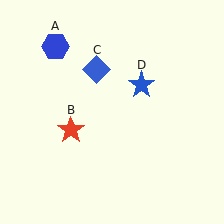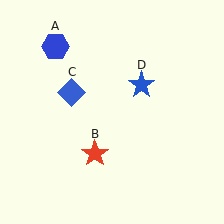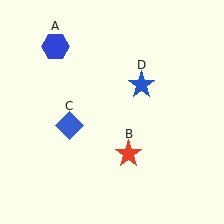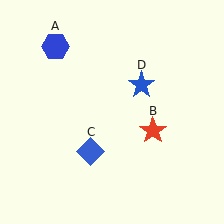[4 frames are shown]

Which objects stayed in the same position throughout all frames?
Blue hexagon (object A) and blue star (object D) remained stationary.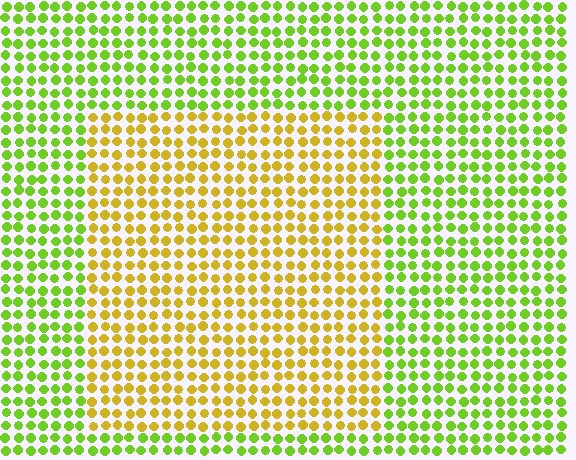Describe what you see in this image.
The image is filled with small lime elements in a uniform arrangement. A rectangle-shaped region is visible where the elements are tinted to a slightly different hue, forming a subtle color boundary.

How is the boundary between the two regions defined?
The boundary is defined purely by a slight shift in hue (about 43 degrees). Spacing, size, and orientation are identical on both sides.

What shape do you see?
I see a rectangle.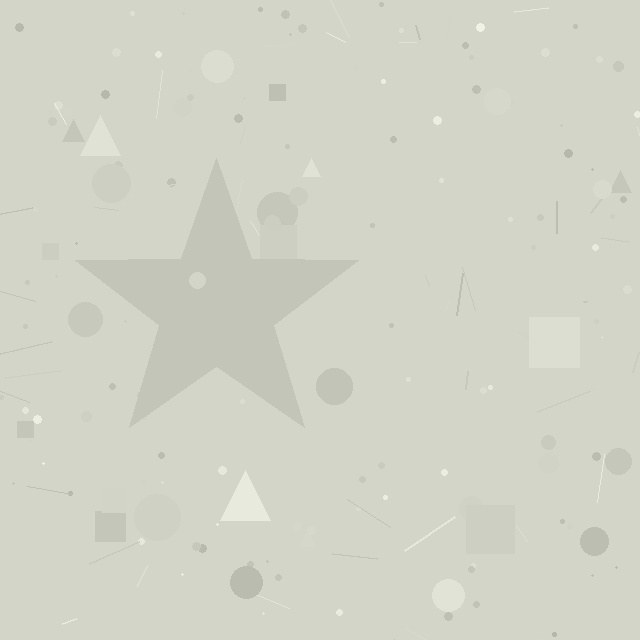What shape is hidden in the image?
A star is hidden in the image.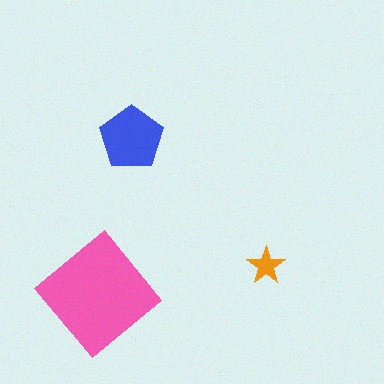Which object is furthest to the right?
The orange star is rightmost.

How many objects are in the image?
There are 3 objects in the image.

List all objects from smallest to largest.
The orange star, the blue pentagon, the pink diamond.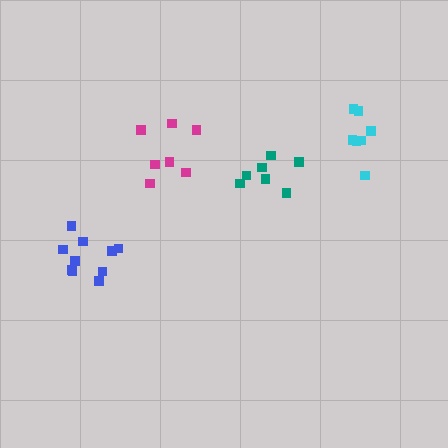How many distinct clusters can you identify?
There are 4 distinct clusters.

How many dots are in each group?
Group 1: 10 dots, Group 2: 7 dots, Group 3: 7 dots, Group 4: 7 dots (31 total).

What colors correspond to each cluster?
The clusters are colored: blue, teal, magenta, cyan.